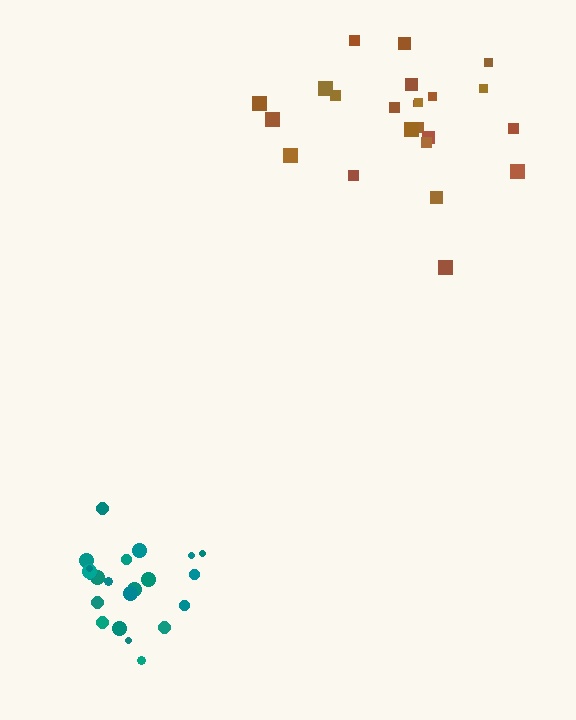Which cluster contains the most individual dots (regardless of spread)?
Teal (24).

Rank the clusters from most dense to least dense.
teal, brown.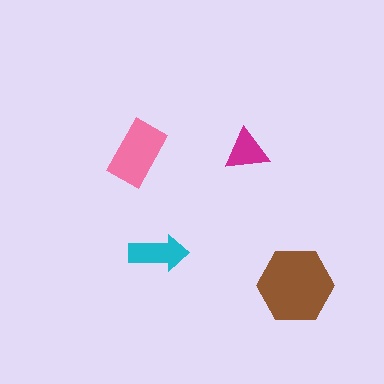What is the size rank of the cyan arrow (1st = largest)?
3rd.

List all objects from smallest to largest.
The magenta triangle, the cyan arrow, the pink rectangle, the brown hexagon.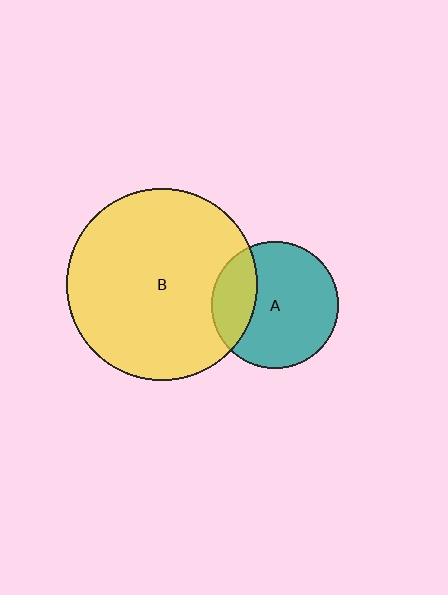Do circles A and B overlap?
Yes.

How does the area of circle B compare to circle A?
Approximately 2.3 times.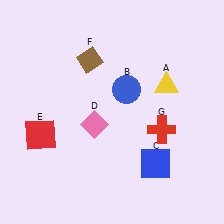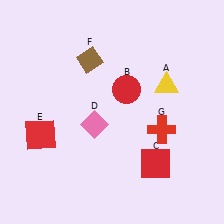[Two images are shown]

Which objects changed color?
B changed from blue to red. C changed from blue to red.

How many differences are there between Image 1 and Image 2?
There are 2 differences between the two images.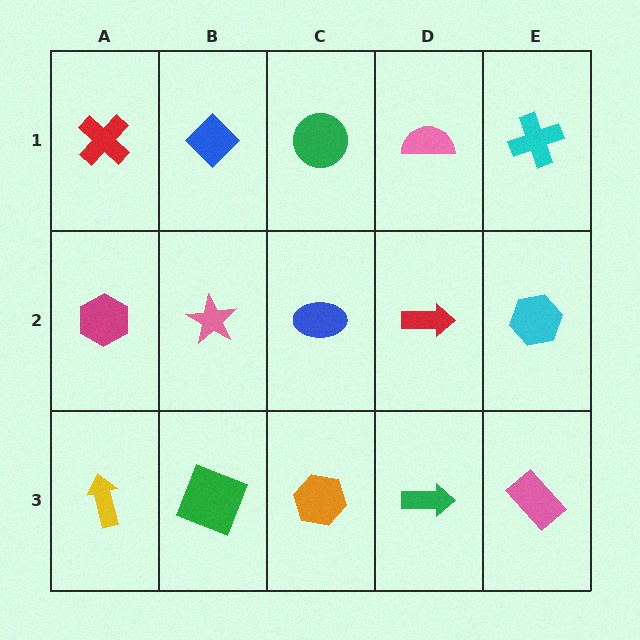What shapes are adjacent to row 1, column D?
A red arrow (row 2, column D), a green circle (row 1, column C), a cyan cross (row 1, column E).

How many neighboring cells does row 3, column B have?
3.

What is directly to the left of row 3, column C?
A green square.